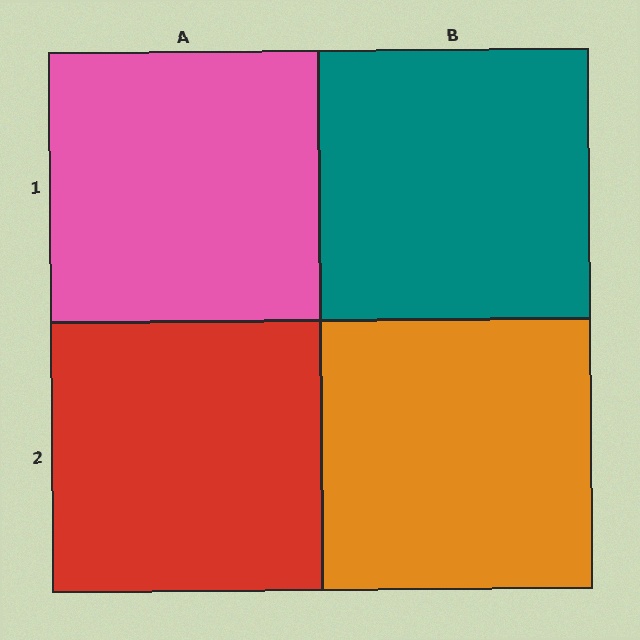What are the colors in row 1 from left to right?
Pink, teal.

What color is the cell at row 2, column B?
Orange.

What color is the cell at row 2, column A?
Red.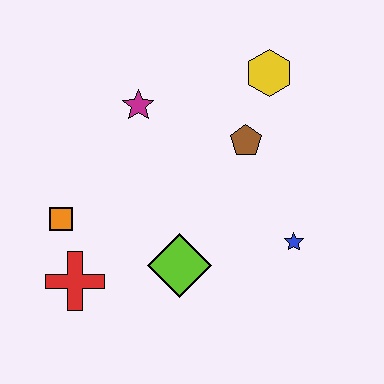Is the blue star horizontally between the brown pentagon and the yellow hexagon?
No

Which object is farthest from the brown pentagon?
The red cross is farthest from the brown pentagon.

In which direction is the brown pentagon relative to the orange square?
The brown pentagon is to the right of the orange square.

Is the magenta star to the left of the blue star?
Yes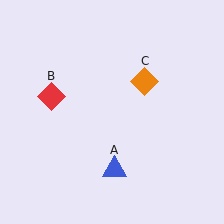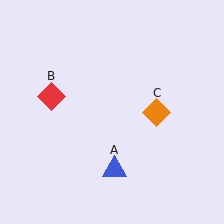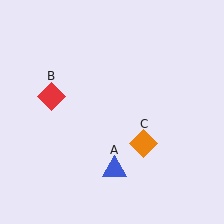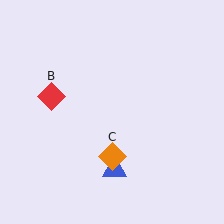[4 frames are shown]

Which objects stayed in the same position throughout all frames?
Blue triangle (object A) and red diamond (object B) remained stationary.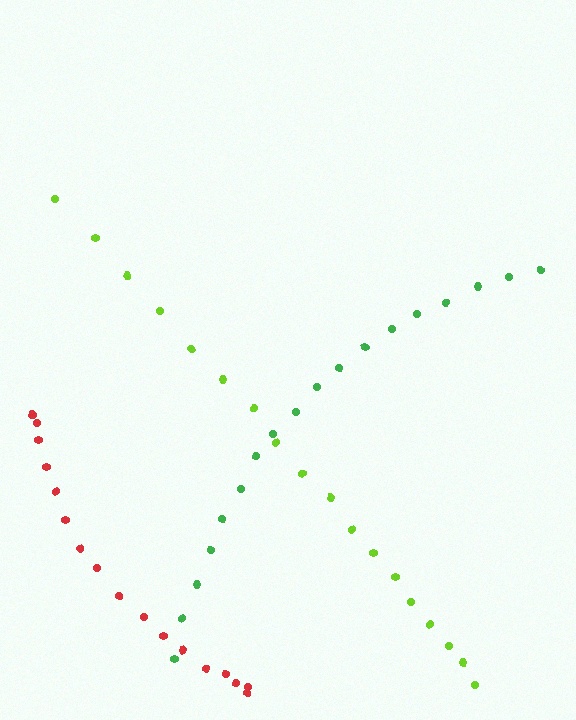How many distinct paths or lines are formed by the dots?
There are 3 distinct paths.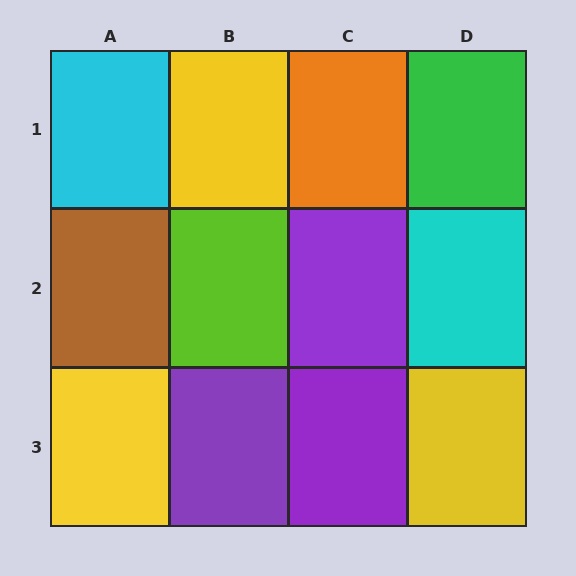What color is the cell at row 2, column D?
Cyan.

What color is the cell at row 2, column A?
Brown.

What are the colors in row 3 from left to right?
Yellow, purple, purple, yellow.